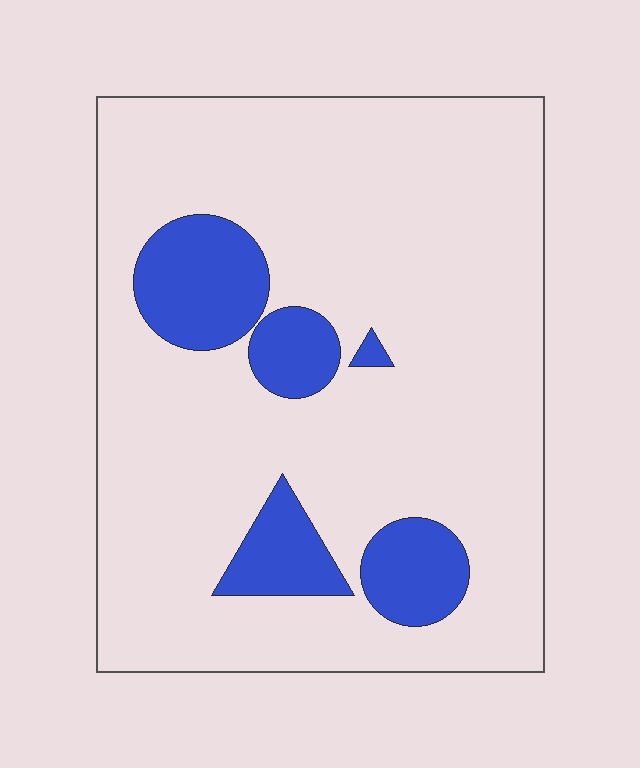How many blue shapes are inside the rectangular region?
5.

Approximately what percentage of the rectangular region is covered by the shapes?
Approximately 15%.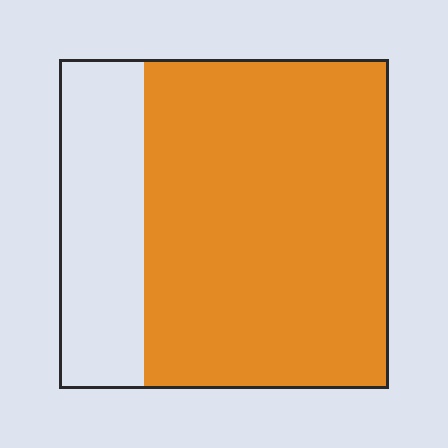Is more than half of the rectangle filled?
Yes.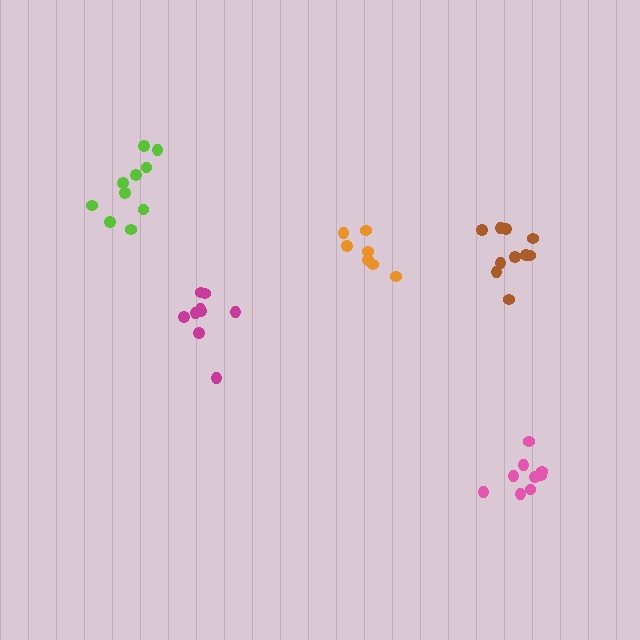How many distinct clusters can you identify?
There are 5 distinct clusters.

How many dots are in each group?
Group 1: 9 dots, Group 2: 10 dots, Group 3: 9 dots, Group 4: 10 dots, Group 5: 7 dots (45 total).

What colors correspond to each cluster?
The clusters are colored: magenta, brown, pink, lime, orange.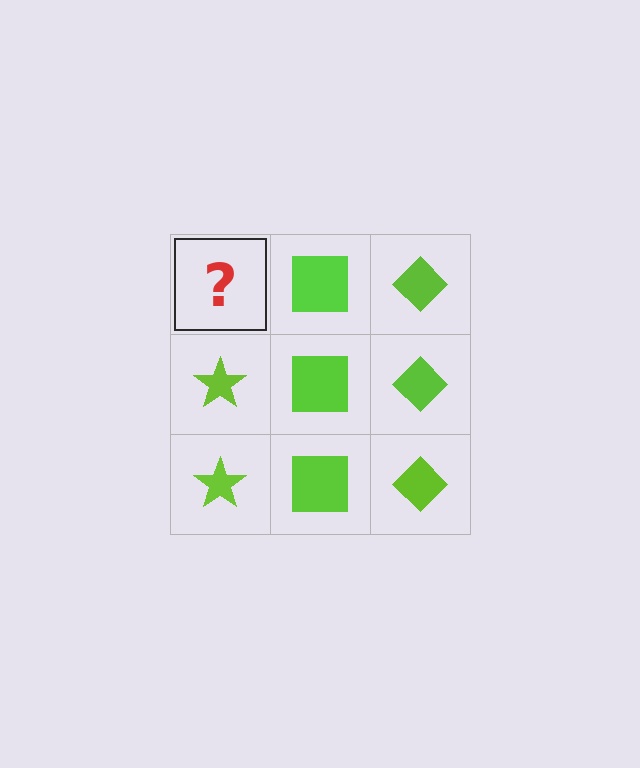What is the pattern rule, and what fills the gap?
The rule is that each column has a consistent shape. The gap should be filled with a lime star.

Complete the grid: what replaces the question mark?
The question mark should be replaced with a lime star.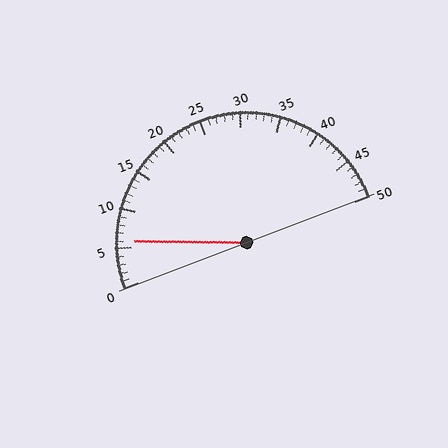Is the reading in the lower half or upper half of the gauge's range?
The reading is in the lower half of the range (0 to 50).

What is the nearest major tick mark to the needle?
The nearest major tick mark is 5.